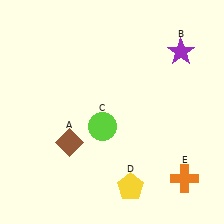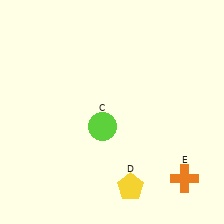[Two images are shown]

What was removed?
The brown diamond (A), the purple star (B) were removed in Image 2.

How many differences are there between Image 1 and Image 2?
There are 2 differences between the two images.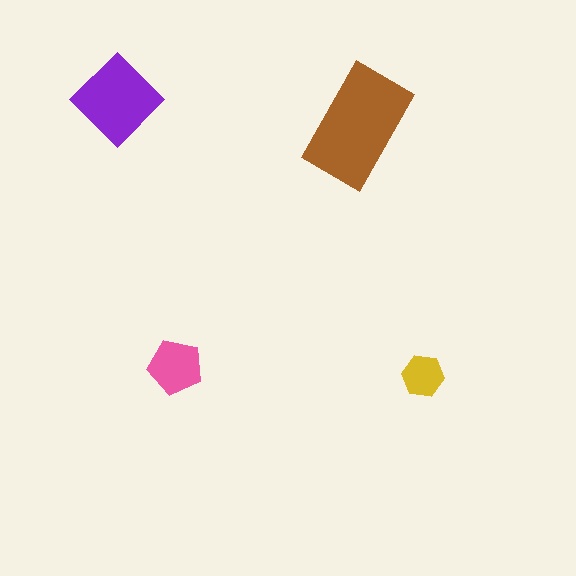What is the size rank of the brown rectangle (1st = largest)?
1st.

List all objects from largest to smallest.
The brown rectangle, the purple diamond, the pink pentagon, the yellow hexagon.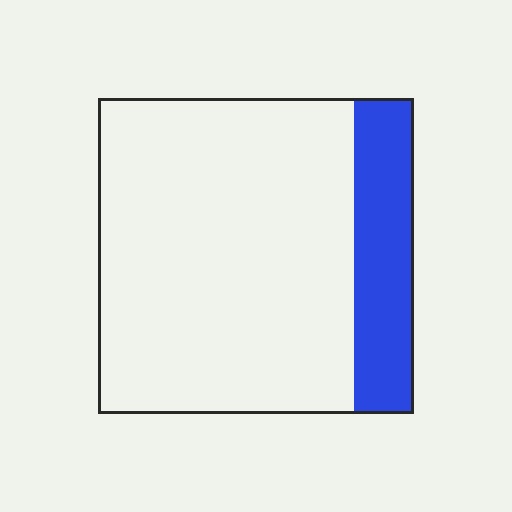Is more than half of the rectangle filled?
No.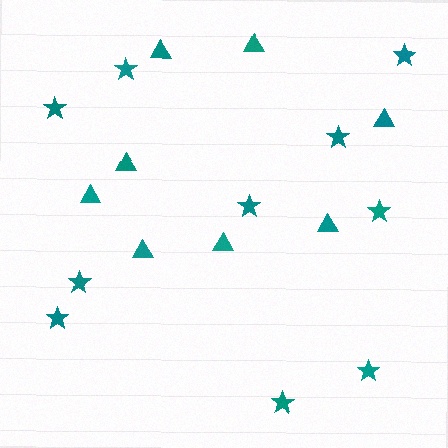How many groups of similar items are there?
There are 2 groups: one group of stars (10) and one group of triangles (8).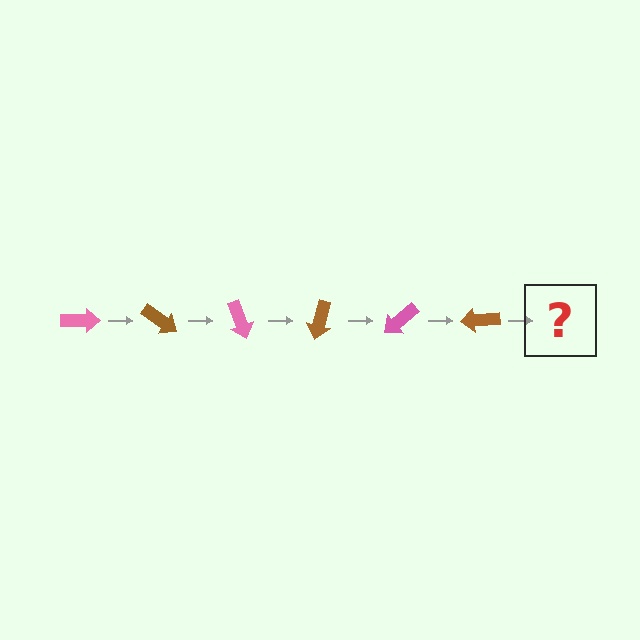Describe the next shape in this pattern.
It should be a pink arrow, rotated 210 degrees from the start.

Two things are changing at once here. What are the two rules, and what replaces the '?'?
The two rules are that it rotates 35 degrees each step and the color cycles through pink and brown. The '?' should be a pink arrow, rotated 210 degrees from the start.